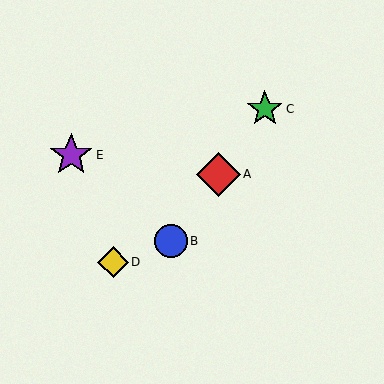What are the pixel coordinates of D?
Object D is at (113, 262).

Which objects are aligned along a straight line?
Objects A, B, C are aligned along a straight line.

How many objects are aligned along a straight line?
3 objects (A, B, C) are aligned along a straight line.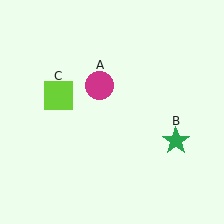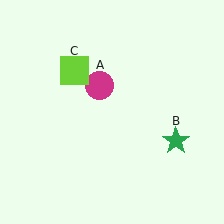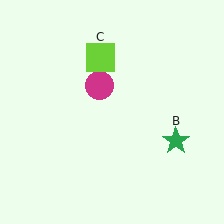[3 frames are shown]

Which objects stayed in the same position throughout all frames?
Magenta circle (object A) and green star (object B) remained stationary.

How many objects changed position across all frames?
1 object changed position: lime square (object C).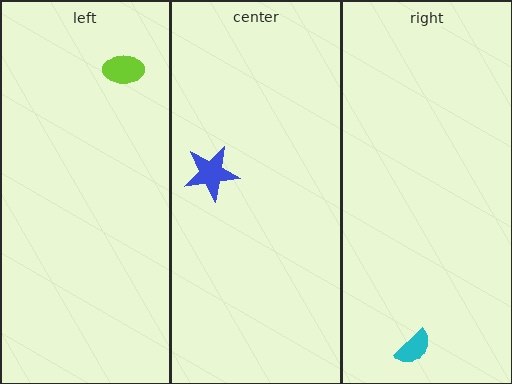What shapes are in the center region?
The blue star.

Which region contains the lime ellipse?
The left region.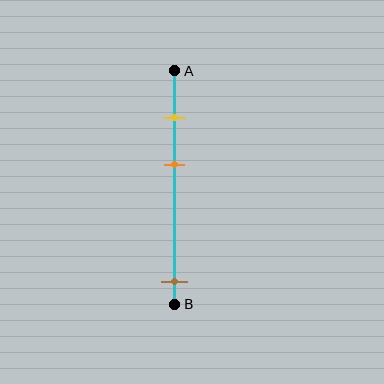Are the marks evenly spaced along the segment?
No, the marks are not evenly spaced.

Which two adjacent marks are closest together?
The yellow and orange marks are the closest adjacent pair.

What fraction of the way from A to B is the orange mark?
The orange mark is approximately 40% (0.4) of the way from A to B.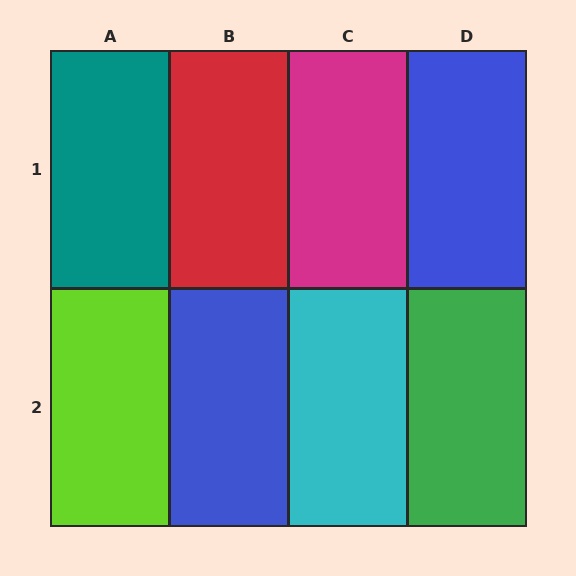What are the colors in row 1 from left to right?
Teal, red, magenta, blue.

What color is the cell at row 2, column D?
Green.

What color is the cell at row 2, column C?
Cyan.